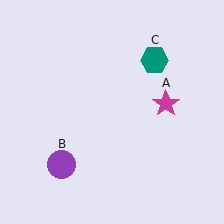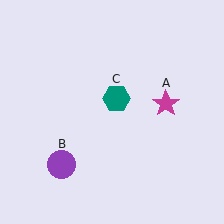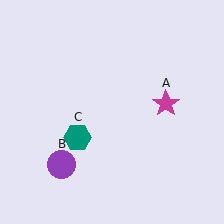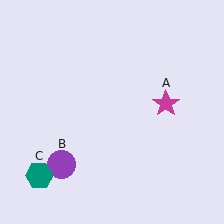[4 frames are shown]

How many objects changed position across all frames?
1 object changed position: teal hexagon (object C).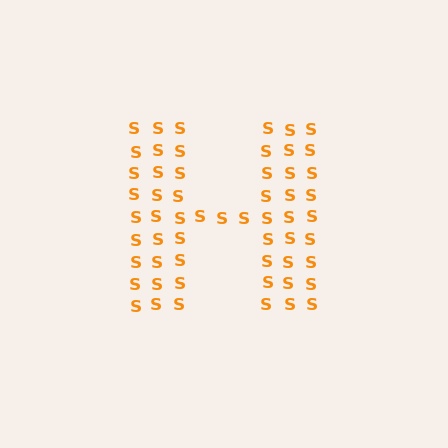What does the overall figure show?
The overall figure shows the letter H.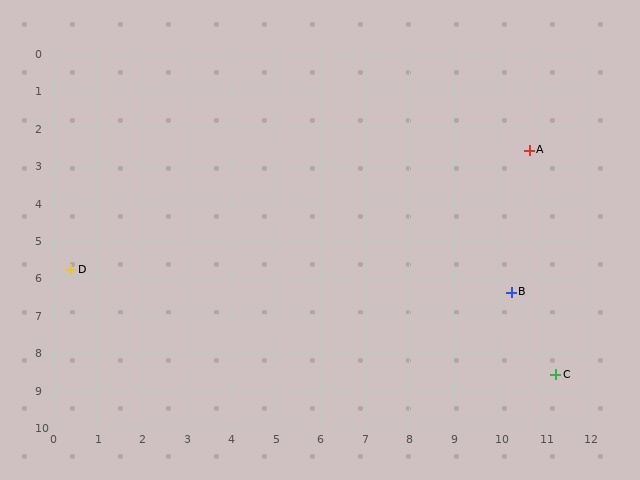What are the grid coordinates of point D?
Point D is at approximately (0.4, 5.8).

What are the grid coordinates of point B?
Point B is at approximately (10.3, 6.4).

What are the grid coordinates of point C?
Point C is at approximately (11.3, 8.6).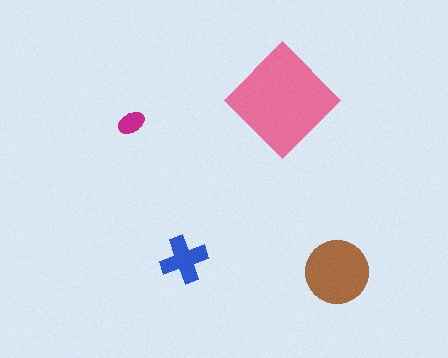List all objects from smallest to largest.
The magenta ellipse, the blue cross, the brown circle, the pink diamond.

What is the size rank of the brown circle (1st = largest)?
2nd.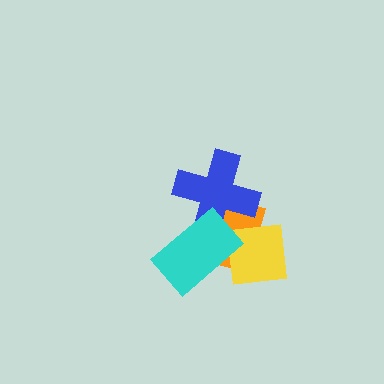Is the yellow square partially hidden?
Yes, it is partially covered by another shape.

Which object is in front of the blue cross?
The cyan rectangle is in front of the blue cross.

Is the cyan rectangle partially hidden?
No, no other shape covers it.